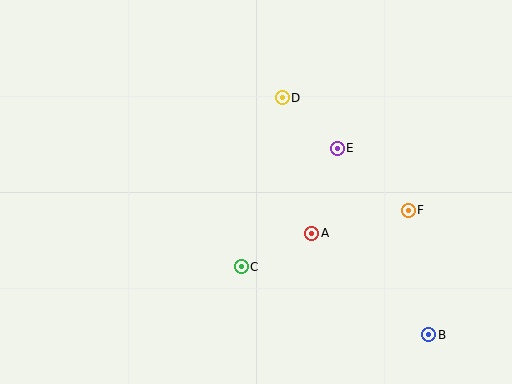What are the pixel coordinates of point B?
Point B is at (429, 335).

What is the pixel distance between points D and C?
The distance between D and C is 174 pixels.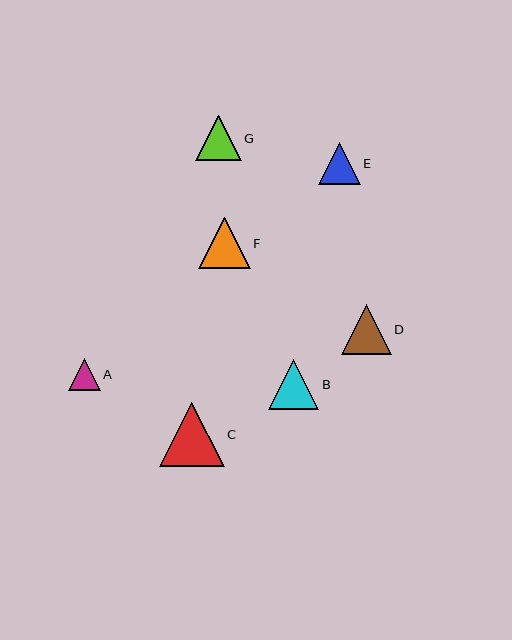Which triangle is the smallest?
Triangle A is the smallest with a size of approximately 32 pixels.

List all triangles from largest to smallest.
From largest to smallest: C, F, B, D, G, E, A.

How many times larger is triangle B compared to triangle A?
Triangle B is approximately 1.6 times the size of triangle A.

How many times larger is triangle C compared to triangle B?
Triangle C is approximately 1.3 times the size of triangle B.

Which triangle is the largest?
Triangle C is the largest with a size of approximately 65 pixels.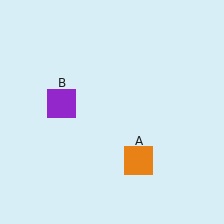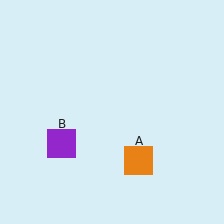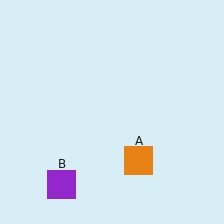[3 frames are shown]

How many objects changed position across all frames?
1 object changed position: purple square (object B).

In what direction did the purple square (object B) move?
The purple square (object B) moved down.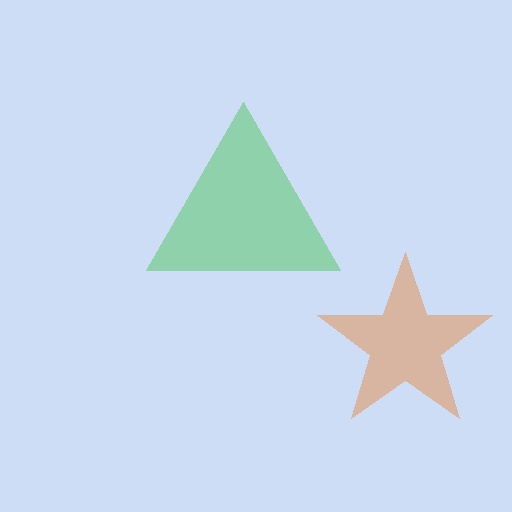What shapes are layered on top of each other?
The layered shapes are: an orange star, a green triangle.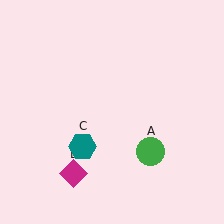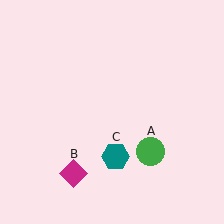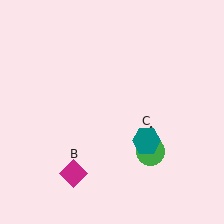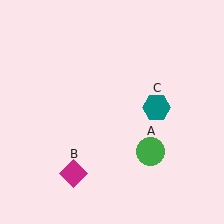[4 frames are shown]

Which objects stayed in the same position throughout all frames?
Green circle (object A) and magenta diamond (object B) remained stationary.